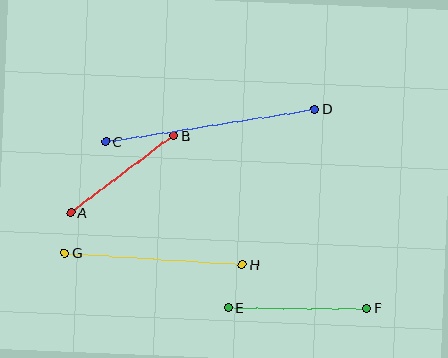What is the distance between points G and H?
The distance is approximately 178 pixels.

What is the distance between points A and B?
The distance is approximately 128 pixels.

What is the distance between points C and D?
The distance is approximately 212 pixels.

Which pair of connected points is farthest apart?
Points C and D are farthest apart.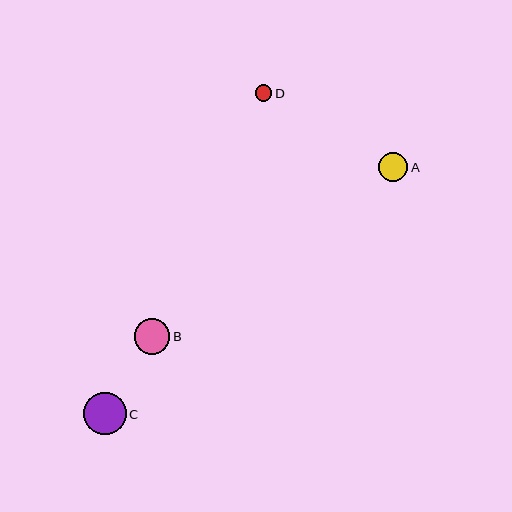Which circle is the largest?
Circle C is the largest with a size of approximately 43 pixels.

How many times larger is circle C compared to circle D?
Circle C is approximately 2.6 times the size of circle D.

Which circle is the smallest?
Circle D is the smallest with a size of approximately 17 pixels.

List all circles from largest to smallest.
From largest to smallest: C, B, A, D.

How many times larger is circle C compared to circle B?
Circle C is approximately 1.2 times the size of circle B.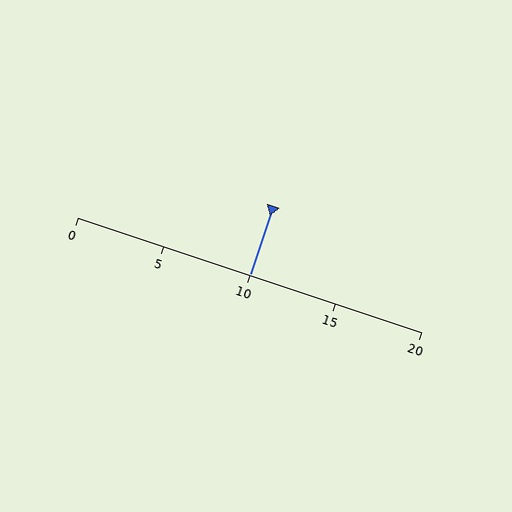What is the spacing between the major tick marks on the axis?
The major ticks are spaced 5 apart.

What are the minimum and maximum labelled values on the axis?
The axis runs from 0 to 20.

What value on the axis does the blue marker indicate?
The marker indicates approximately 10.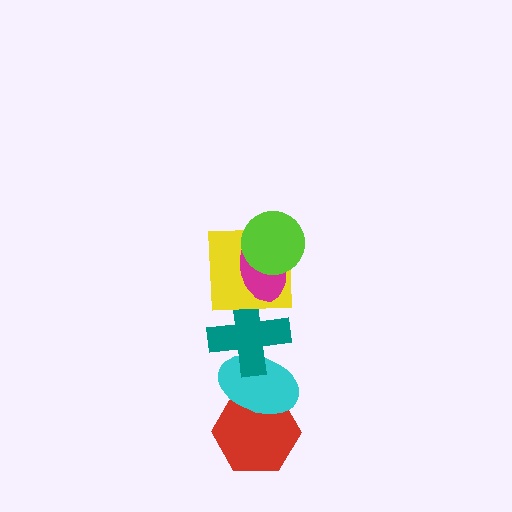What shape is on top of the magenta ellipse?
The lime circle is on top of the magenta ellipse.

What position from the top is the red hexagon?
The red hexagon is 6th from the top.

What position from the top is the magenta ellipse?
The magenta ellipse is 2nd from the top.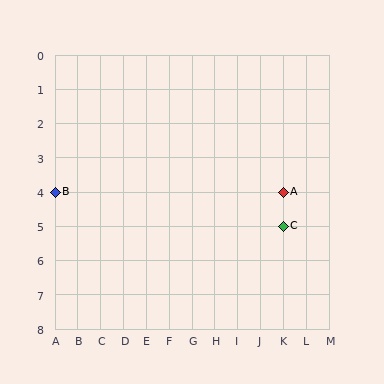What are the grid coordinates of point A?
Point A is at grid coordinates (K, 4).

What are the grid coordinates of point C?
Point C is at grid coordinates (K, 5).